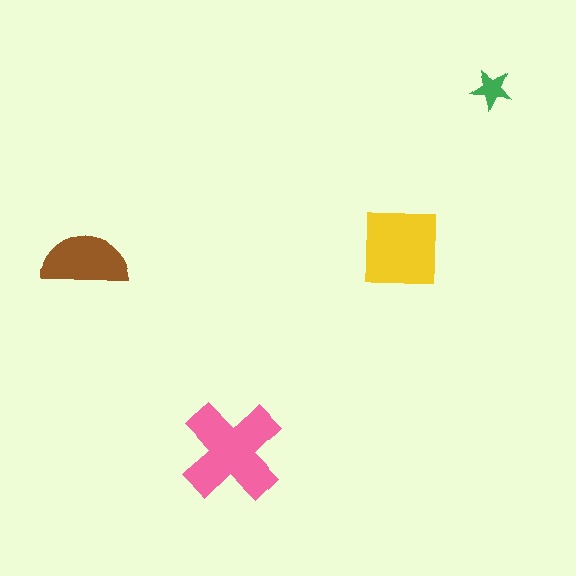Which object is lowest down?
The pink cross is bottommost.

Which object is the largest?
The pink cross.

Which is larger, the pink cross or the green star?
The pink cross.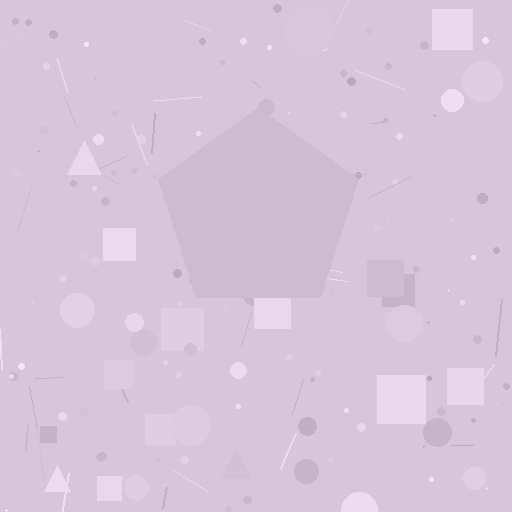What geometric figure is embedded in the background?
A pentagon is embedded in the background.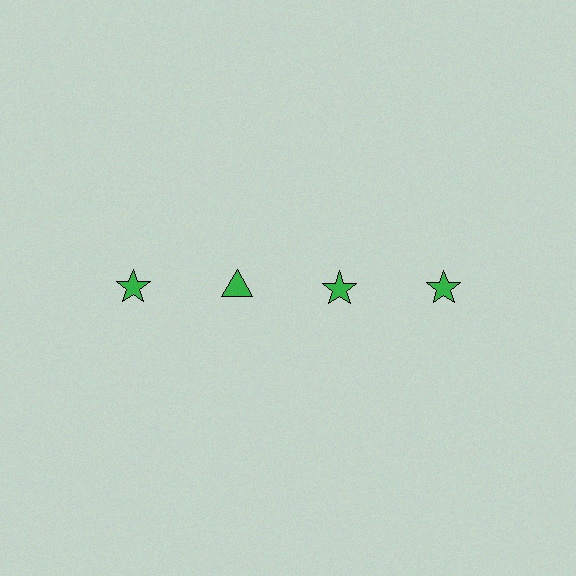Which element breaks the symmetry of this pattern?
The green triangle in the top row, second from left column breaks the symmetry. All other shapes are green stars.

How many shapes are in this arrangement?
There are 4 shapes arranged in a grid pattern.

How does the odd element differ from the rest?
It has a different shape: triangle instead of star.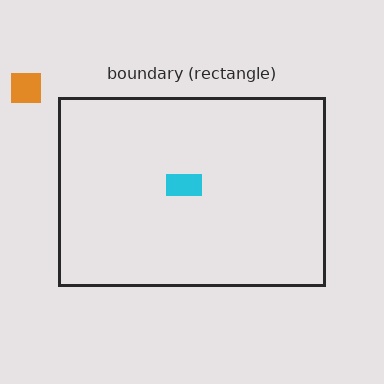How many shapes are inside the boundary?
1 inside, 1 outside.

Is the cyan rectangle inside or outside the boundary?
Inside.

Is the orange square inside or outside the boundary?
Outside.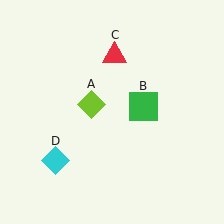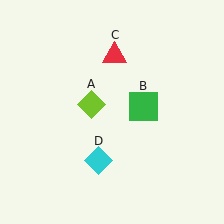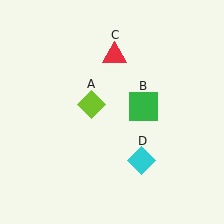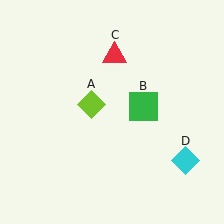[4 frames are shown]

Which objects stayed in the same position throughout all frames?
Lime diamond (object A) and green square (object B) and red triangle (object C) remained stationary.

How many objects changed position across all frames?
1 object changed position: cyan diamond (object D).